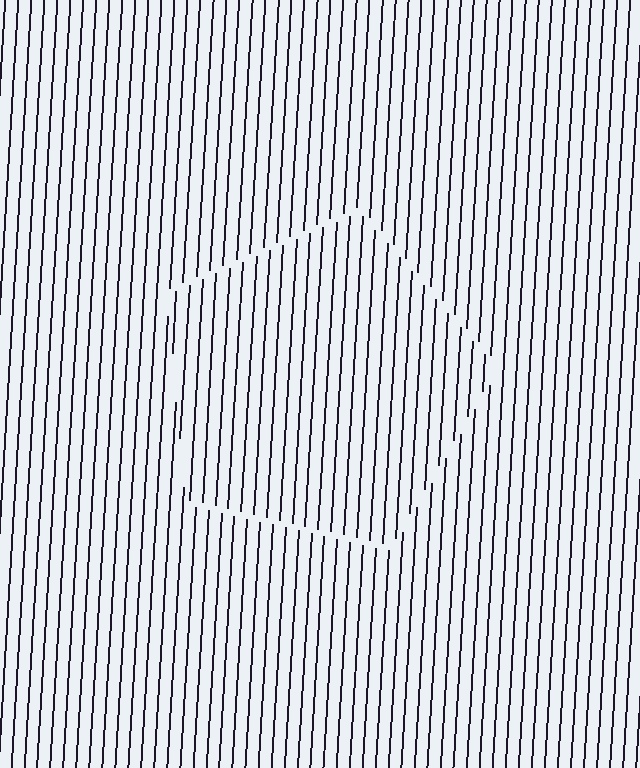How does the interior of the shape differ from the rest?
The interior of the shape contains the same grating, shifted by half a period — the contour is defined by the phase discontinuity where line-ends from the inner and outer gratings abut.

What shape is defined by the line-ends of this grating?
An illusory pentagon. The interior of the shape contains the same grating, shifted by half a period — the contour is defined by the phase discontinuity where line-ends from the inner and outer gratings abut.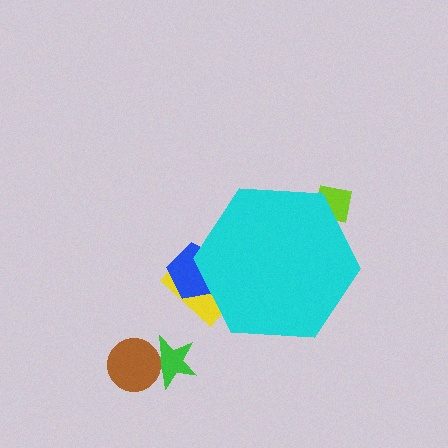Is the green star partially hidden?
No, the green star is fully visible.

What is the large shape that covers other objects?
A cyan hexagon.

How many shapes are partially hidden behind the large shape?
3 shapes are partially hidden.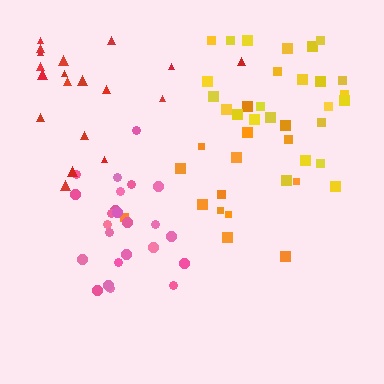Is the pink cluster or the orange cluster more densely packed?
Pink.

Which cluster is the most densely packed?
Pink.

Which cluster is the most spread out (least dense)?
Red.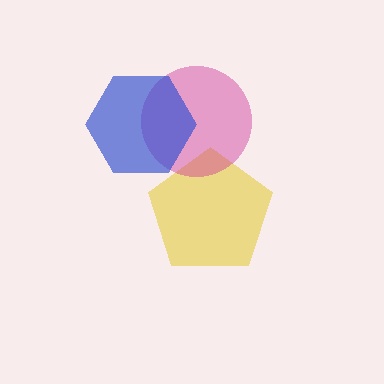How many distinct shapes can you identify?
There are 3 distinct shapes: a yellow pentagon, a magenta circle, a blue hexagon.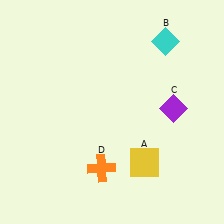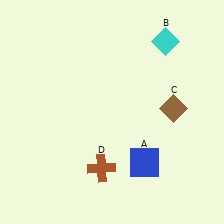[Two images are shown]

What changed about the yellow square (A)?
In Image 1, A is yellow. In Image 2, it changed to blue.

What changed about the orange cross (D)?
In Image 1, D is orange. In Image 2, it changed to brown.